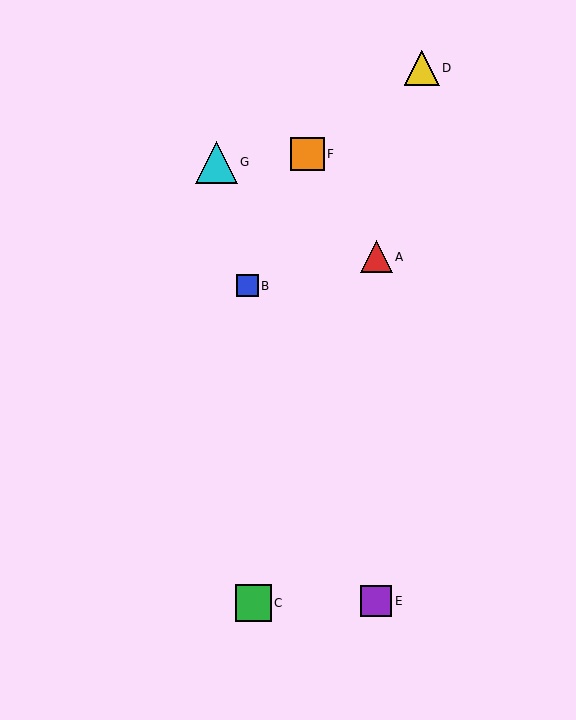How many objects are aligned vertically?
2 objects (A, E) are aligned vertically.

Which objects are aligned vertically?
Objects A, E are aligned vertically.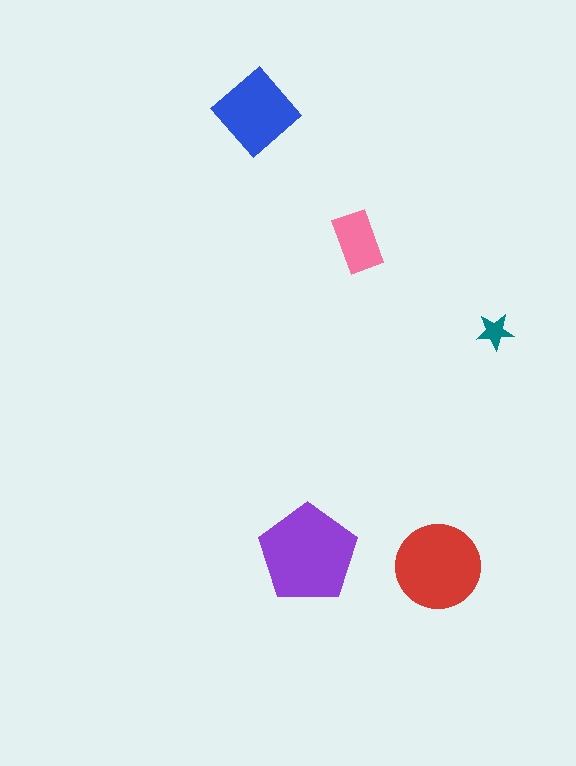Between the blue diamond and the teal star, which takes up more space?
The blue diamond.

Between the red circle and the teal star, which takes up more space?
The red circle.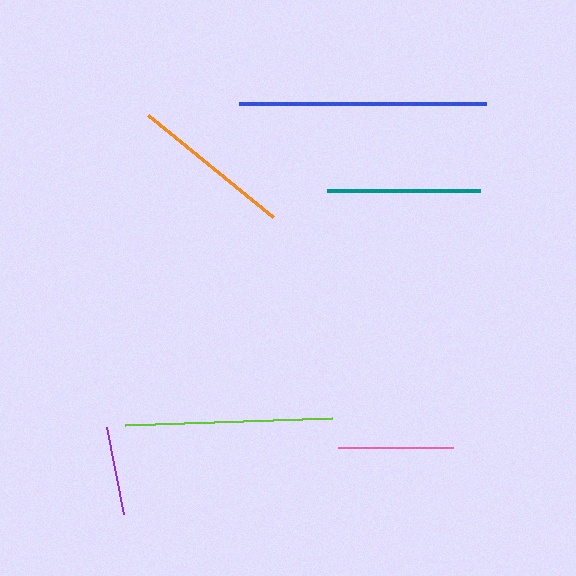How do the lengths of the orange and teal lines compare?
The orange and teal lines are approximately the same length.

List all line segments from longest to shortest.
From longest to shortest: blue, lime, orange, teal, pink, purple.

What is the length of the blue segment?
The blue segment is approximately 246 pixels long.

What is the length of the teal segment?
The teal segment is approximately 153 pixels long.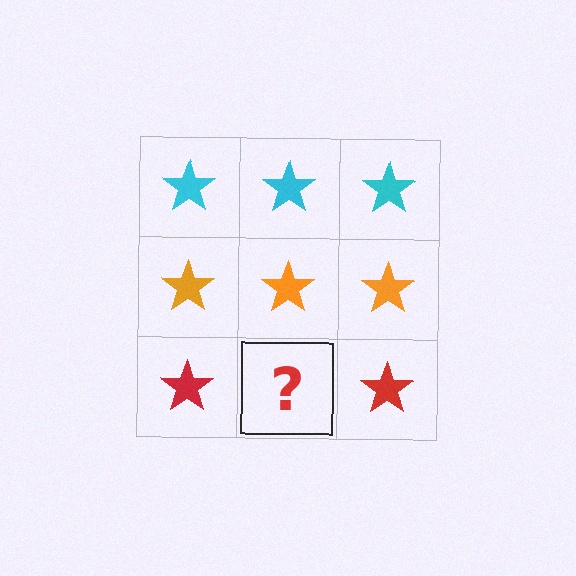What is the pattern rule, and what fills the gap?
The rule is that each row has a consistent color. The gap should be filled with a red star.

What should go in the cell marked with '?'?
The missing cell should contain a red star.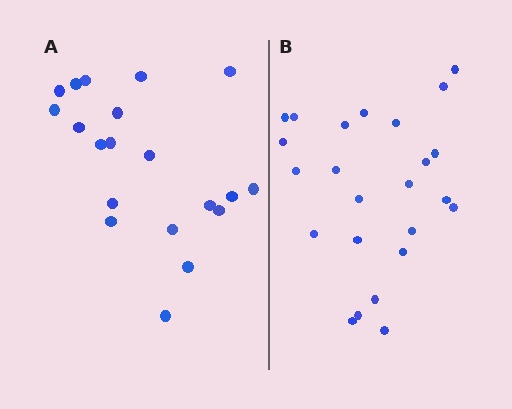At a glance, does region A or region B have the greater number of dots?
Region B (the right region) has more dots.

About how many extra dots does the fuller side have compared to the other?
Region B has about 4 more dots than region A.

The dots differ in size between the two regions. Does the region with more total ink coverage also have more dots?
No. Region A has more total ink coverage because its dots are larger, but region B actually contains more individual dots. Total area can be misleading — the number of items is what matters here.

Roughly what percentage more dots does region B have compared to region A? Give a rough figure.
About 20% more.